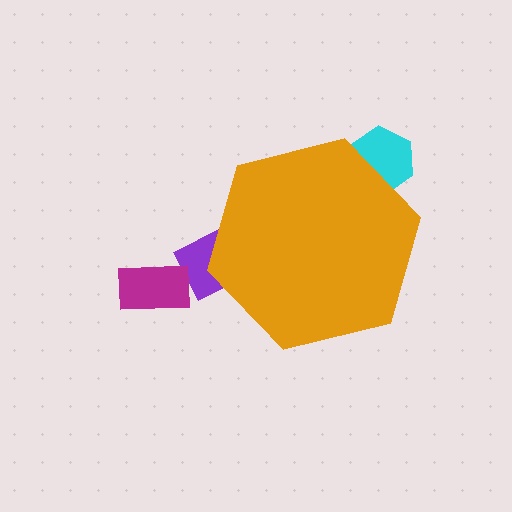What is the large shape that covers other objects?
An orange hexagon.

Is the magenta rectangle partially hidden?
No, the magenta rectangle is fully visible.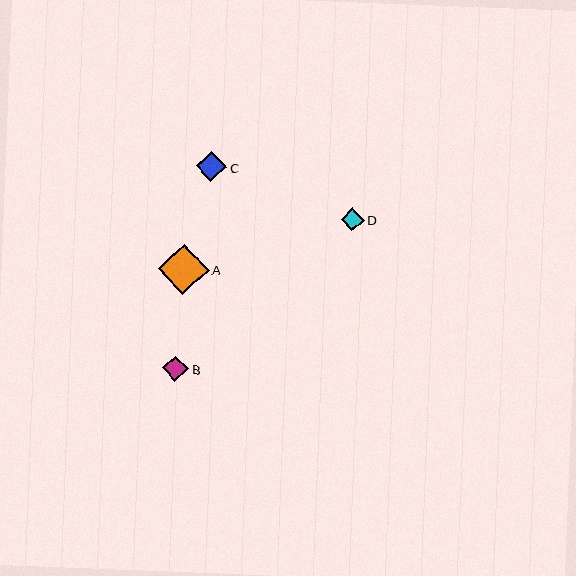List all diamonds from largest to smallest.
From largest to smallest: A, C, B, D.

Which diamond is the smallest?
Diamond D is the smallest with a size of approximately 23 pixels.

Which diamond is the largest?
Diamond A is the largest with a size of approximately 51 pixels.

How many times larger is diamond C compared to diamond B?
Diamond C is approximately 1.2 times the size of diamond B.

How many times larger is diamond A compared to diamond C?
Diamond A is approximately 1.7 times the size of diamond C.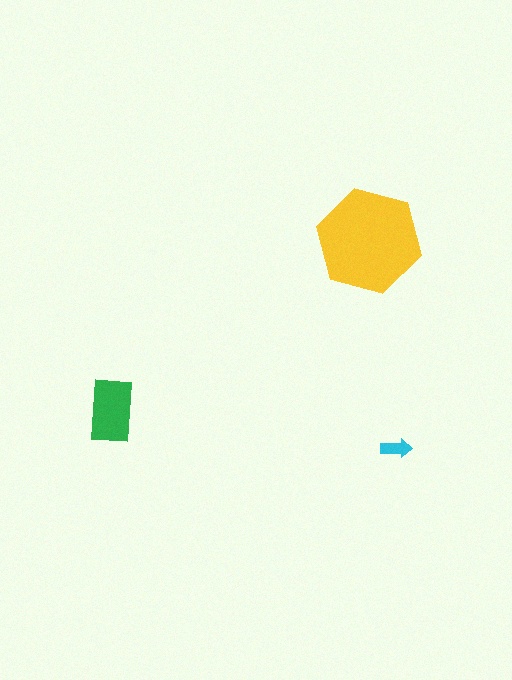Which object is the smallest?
The cyan arrow.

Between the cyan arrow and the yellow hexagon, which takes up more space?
The yellow hexagon.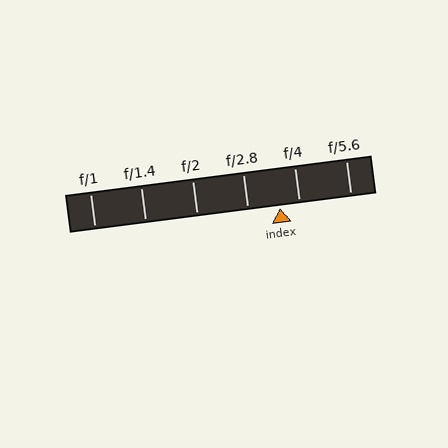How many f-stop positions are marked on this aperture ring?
There are 6 f-stop positions marked.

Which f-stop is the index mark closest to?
The index mark is closest to f/4.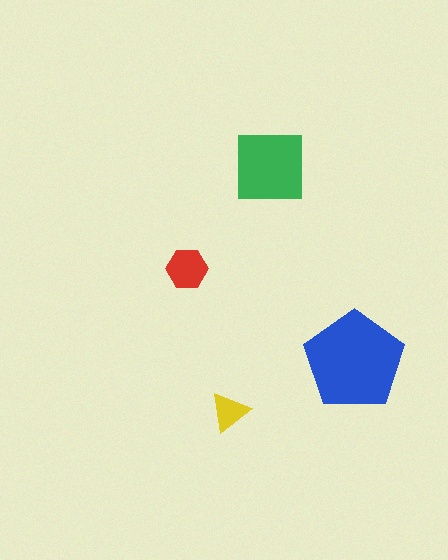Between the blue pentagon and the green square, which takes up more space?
The blue pentagon.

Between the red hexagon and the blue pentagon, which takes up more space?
The blue pentagon.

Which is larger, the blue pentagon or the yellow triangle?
The blue pentagon.